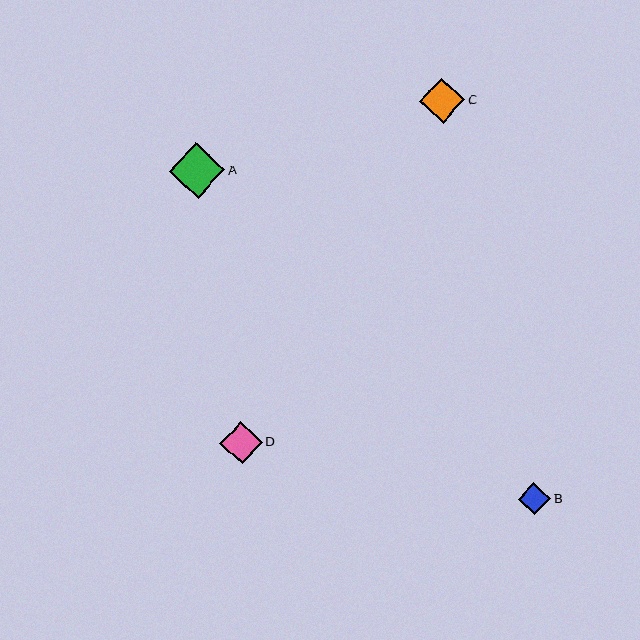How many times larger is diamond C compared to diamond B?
Diamond C is approximately 1.4 times the size of diamond B.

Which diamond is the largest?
Diamond A is the largest with a size of approximately 56 pixels.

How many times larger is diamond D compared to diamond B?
Diamond D is approximately 1.3 times the size of diamond B.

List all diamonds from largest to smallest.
From largest to smallest: A, C, D, B.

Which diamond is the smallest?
Diamond B is the smallest with a size of approximately 32 pixels.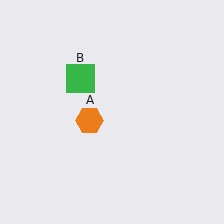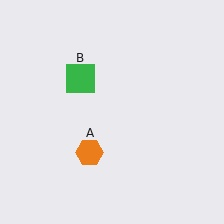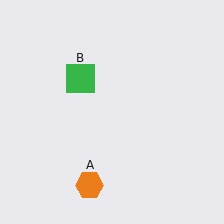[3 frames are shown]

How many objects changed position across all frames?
1 object changed position: orange hexagon (object A).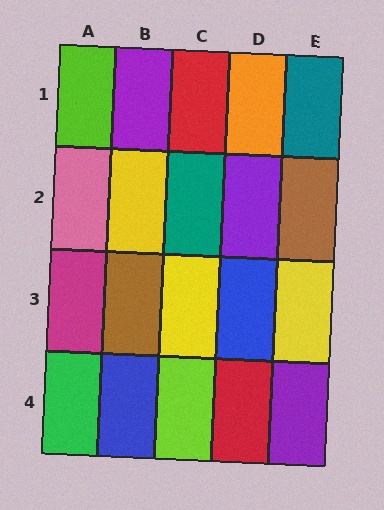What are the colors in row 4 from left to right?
Green, blue, lime, red, purple.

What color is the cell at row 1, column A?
Lime.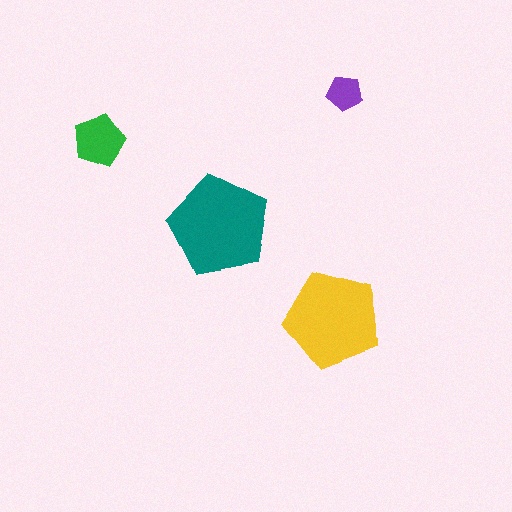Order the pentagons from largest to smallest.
the teal one, the yellow one, the green one, the purple one.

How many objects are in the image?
There are 4 objects in the image.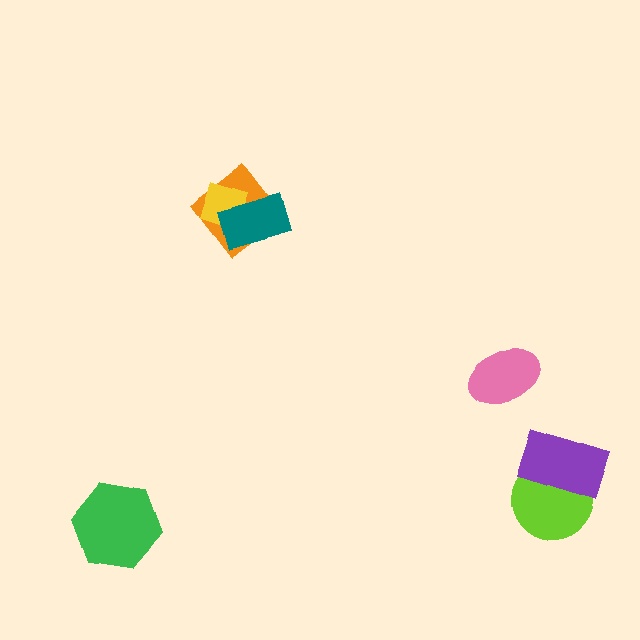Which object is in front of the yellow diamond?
The teal rectangle is in front of the yellow diamond.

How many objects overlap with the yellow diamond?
2 objects overlap with the yellow diamond.